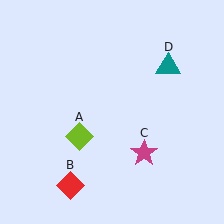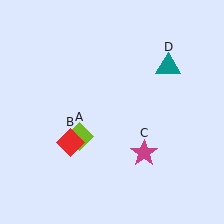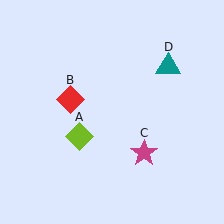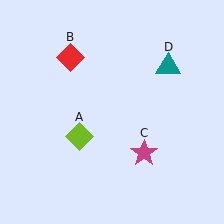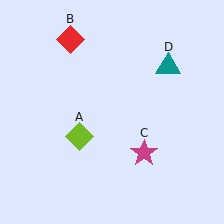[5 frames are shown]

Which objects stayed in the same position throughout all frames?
Lime diamond (object A) and magenta star (object C) and teal triangle (object D) remained stationary.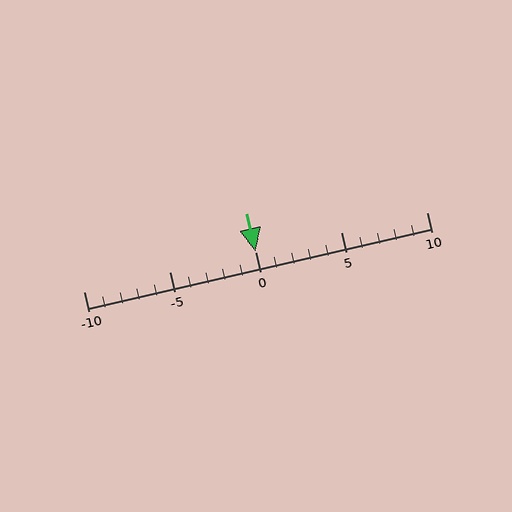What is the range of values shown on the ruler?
The ruler shows values from -10 to 10.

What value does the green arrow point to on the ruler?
The green arrow points to approximately 0.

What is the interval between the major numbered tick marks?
The major tick marks are spaced 5 units apart.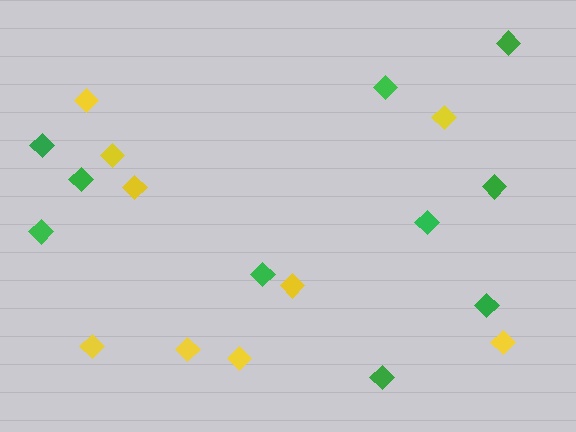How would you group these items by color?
There are 2 groups: one group of green diamonds (10) and one group of yellow diamonds (9).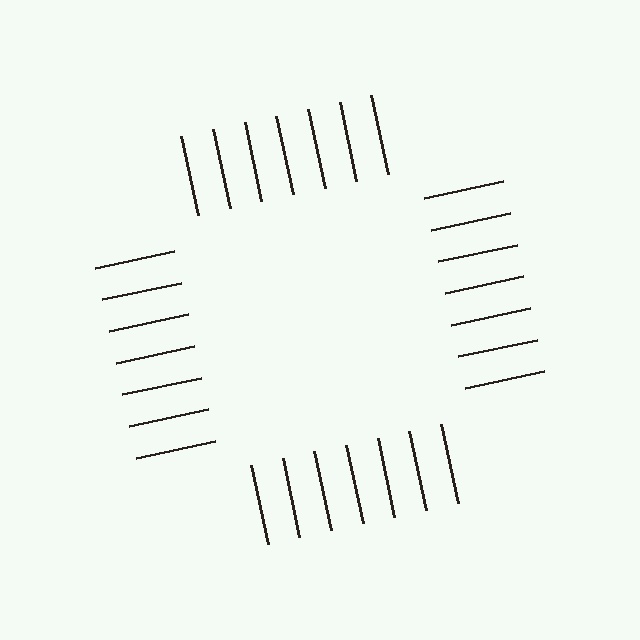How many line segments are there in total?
28 — 7 along each of the 4 edges.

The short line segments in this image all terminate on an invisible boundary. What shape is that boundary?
An illusory square — the line segments terminate on its edges but no continuous stroke is drawn.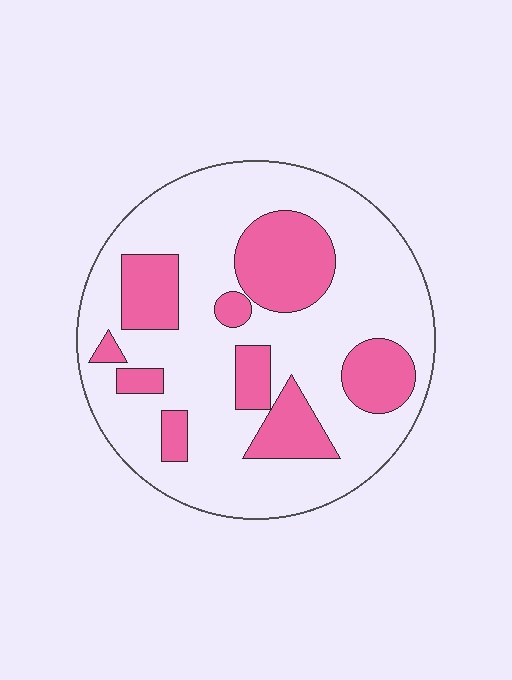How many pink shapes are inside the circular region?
9.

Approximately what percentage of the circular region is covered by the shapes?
Approximately 30%.